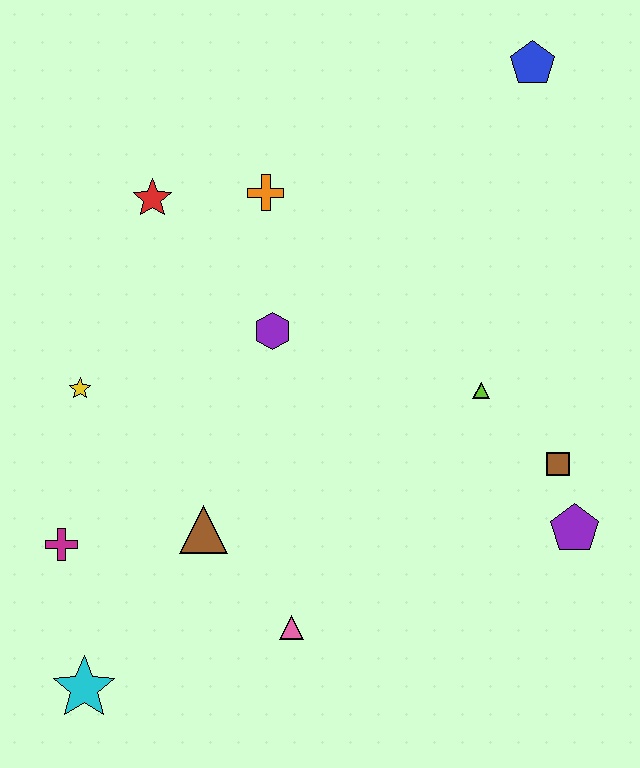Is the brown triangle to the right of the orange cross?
No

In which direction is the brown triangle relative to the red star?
The brown triangle is below the red star.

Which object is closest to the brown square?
The purple pentagon is closest to the brown square.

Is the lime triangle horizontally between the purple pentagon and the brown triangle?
Yes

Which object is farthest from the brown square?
The cyan star is farthest from the brown square.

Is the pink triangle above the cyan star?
Yes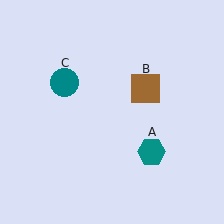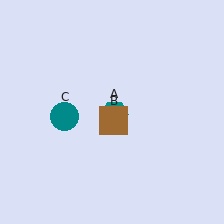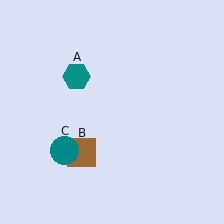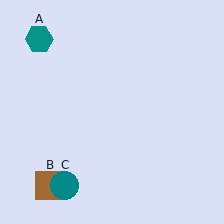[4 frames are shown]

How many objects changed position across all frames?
3 objects changed position: teal hexagon (object A), brown square (object B), teal circle (object C).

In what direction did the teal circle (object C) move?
The teal circle (object C) moved down.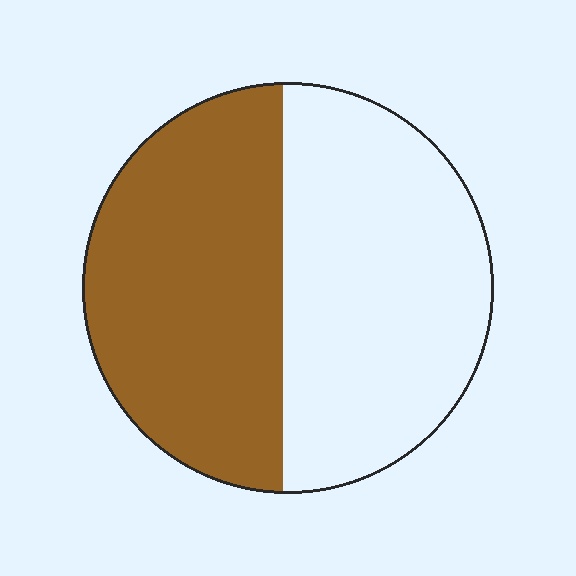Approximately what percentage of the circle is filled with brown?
Approximately 50%.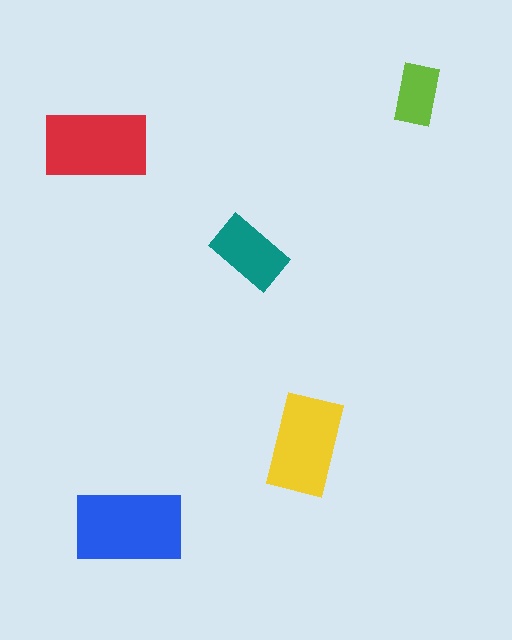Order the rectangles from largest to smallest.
the blue one, the red one, the yellow one, the teal one, the lime one.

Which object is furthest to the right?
The lime rectangle is rightmost.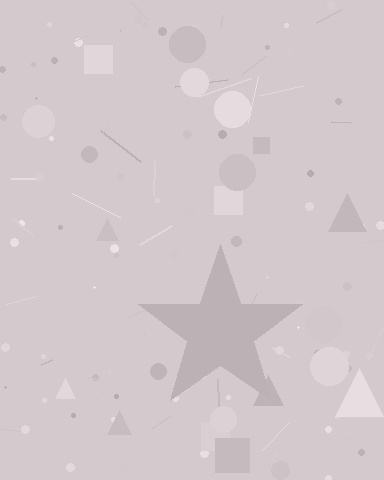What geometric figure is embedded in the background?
A star is embedded in the background.